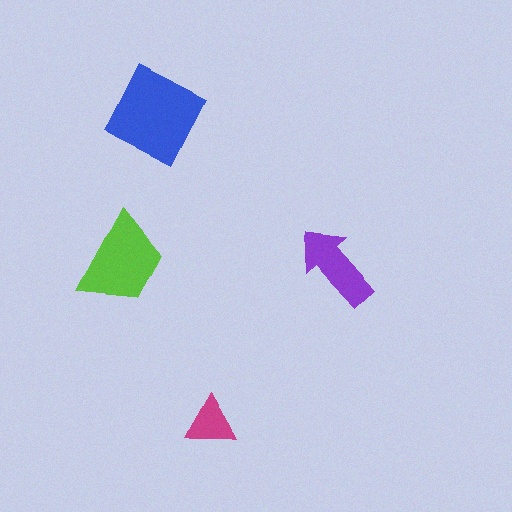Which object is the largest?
The blue diamond.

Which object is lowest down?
The magenta triangle is bottommost.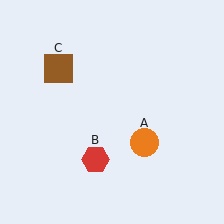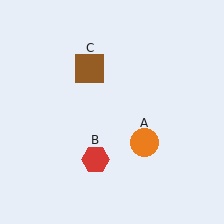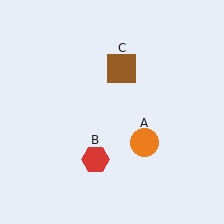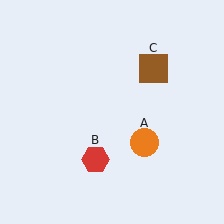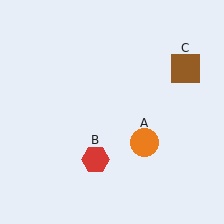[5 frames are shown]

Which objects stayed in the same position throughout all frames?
Orange circle (object A) and red hexagon (object B) remained stationary.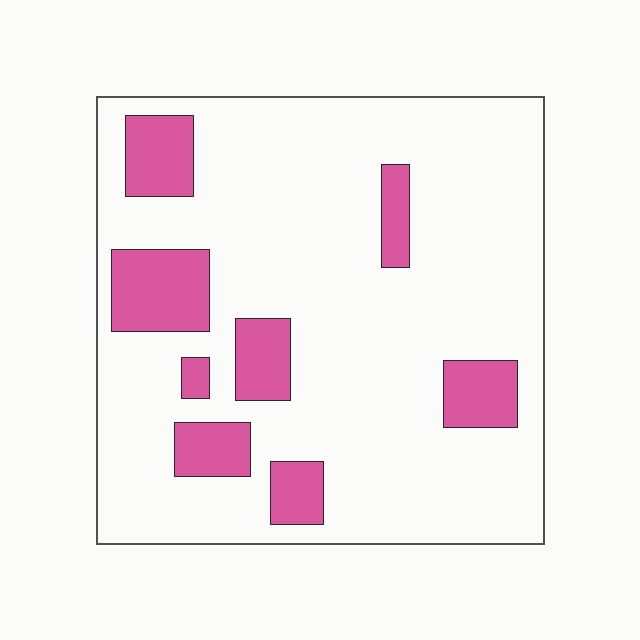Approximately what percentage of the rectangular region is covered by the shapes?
Approximately 20%.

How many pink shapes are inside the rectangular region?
8.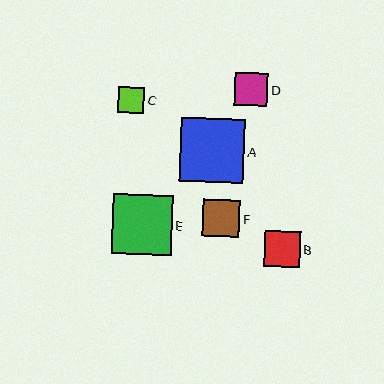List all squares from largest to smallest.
From largest to smallest: A, E, F, B, D, C.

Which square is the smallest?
Square C is the smallest with a size of approximately 27 pixels.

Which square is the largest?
Square A is the largest with a size of approximately 64 pixels.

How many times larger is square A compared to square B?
Square A is approximately 1.8 times the size of square B.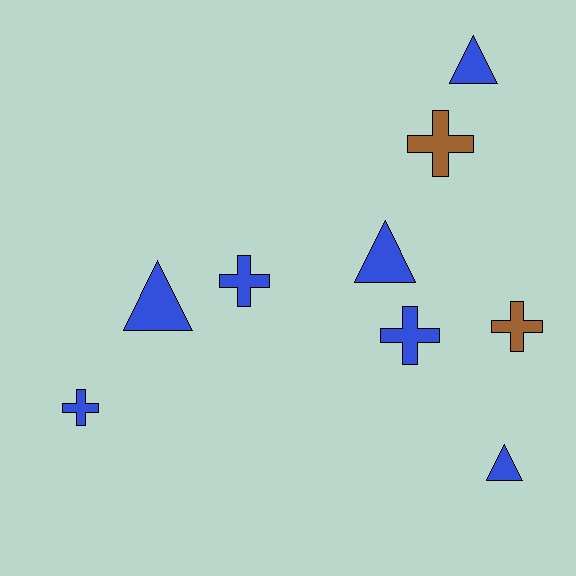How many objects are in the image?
There are 9 objects.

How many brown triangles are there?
There are no brown triangles.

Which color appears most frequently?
Blue, with 7 objects.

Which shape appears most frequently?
Cross, with 5 objects.